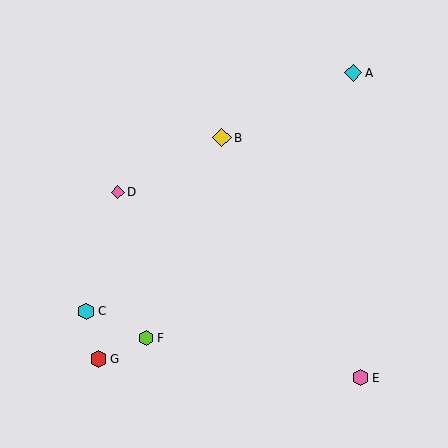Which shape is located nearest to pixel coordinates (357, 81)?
The cyan diamond (labeled A) at (353, 73) is nearest to that location.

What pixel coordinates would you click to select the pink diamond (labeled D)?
Click at (118, 192) to select the pink diamond D.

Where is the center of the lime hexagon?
The center of the lime hexagon is at (146, 338).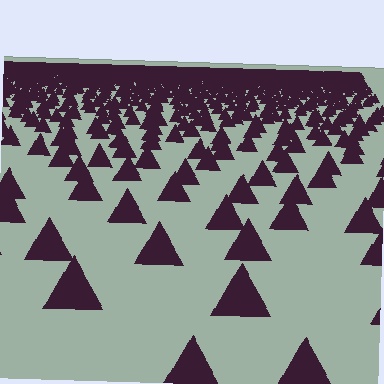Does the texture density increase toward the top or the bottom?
Density increases toward the top.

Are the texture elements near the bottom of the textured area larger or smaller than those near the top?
Larger. Near the bottom, elements are closer to the viewer and appear at a bigger on-screen size.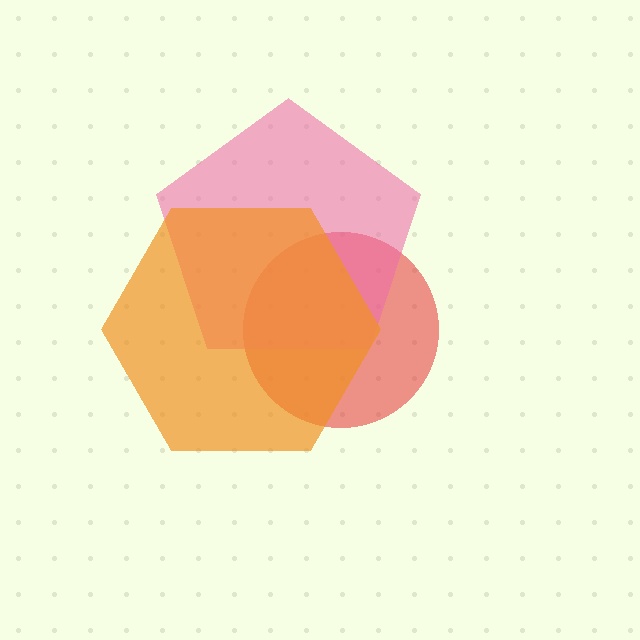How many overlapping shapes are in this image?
There are 3 overlapping shapes in the image.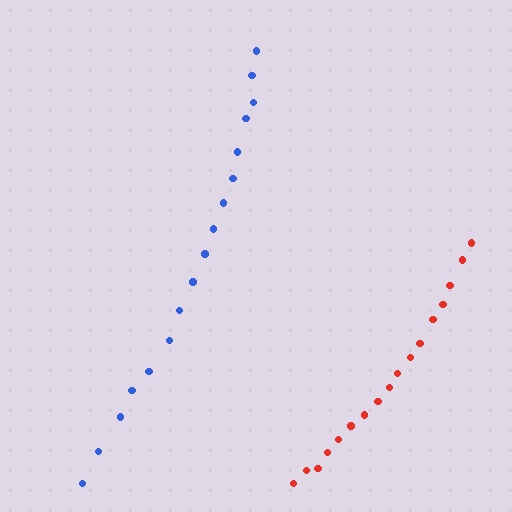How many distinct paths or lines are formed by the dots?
There are 2 distinct paths.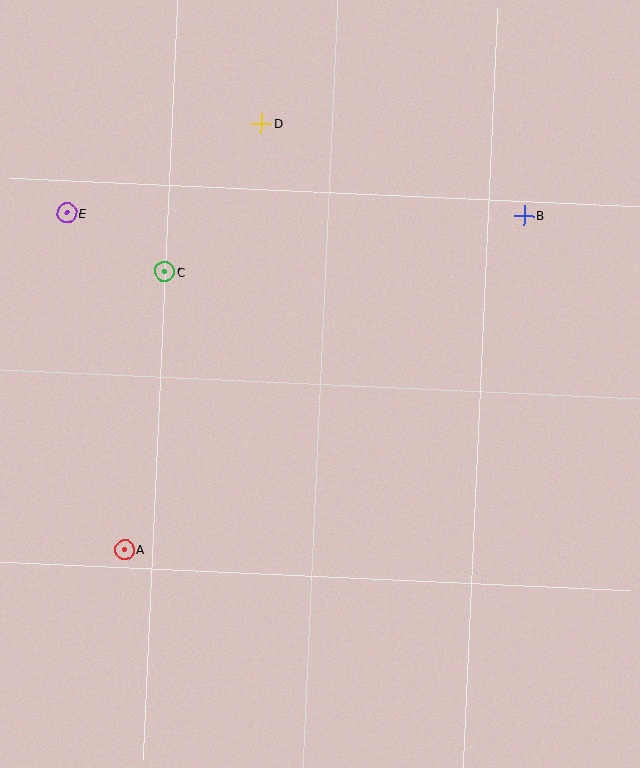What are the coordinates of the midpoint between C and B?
The midpoint between C and B is at (344, 243).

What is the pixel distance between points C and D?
The distance between C and D is 177 pixels.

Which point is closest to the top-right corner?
Point B is closest to the top-right corner.